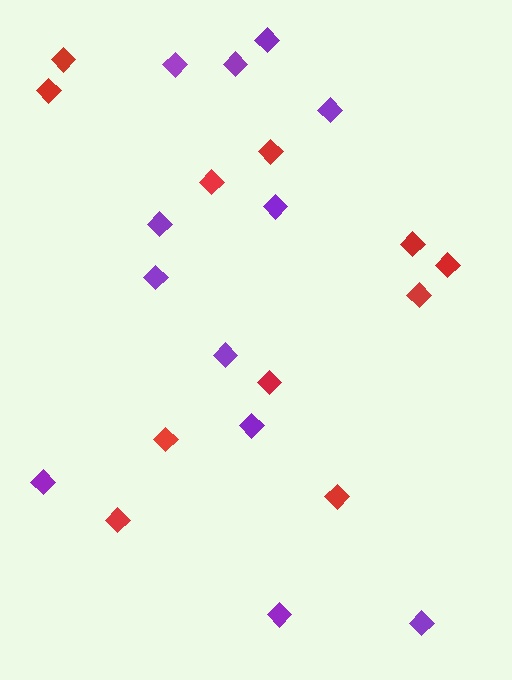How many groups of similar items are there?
There are 2 groups: one group of purple diamonds (12) and one group of red diamonds (11).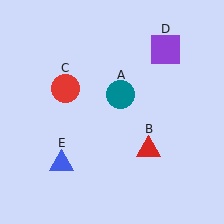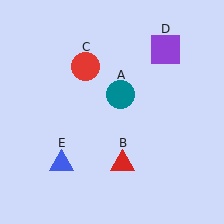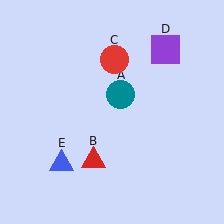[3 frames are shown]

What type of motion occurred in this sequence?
The red triangle (object B), red circle (object C) rotated clockwise around the center of the scene.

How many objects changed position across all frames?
2 objects changed position: red triangle (object B), red circle (object C).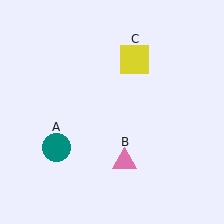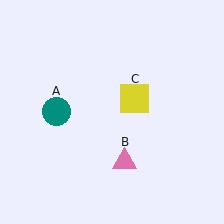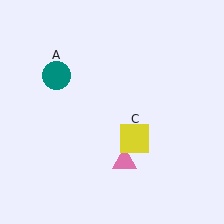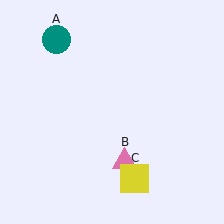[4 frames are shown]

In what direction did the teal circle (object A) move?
The teal circle (object A) moved up.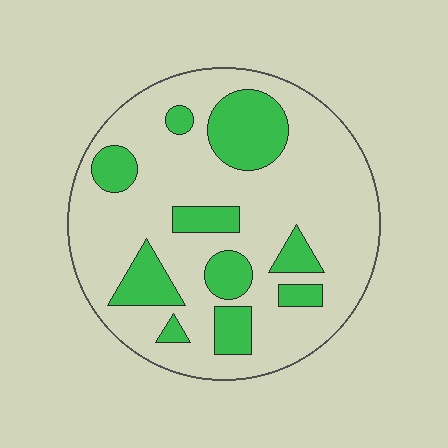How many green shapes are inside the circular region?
10.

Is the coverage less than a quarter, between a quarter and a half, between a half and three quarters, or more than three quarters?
Less than a quarter.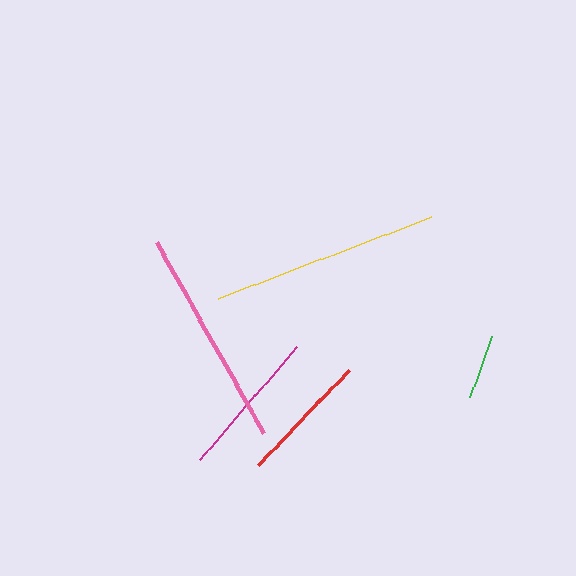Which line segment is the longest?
The yellow line is the longest at approximately 229 pixels.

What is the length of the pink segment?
The pink segment is approximately 218 pixels long.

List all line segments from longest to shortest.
From longest to shortest: yellow, pink, magenta, red, green.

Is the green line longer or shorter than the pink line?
The pink line is longer than the green line.